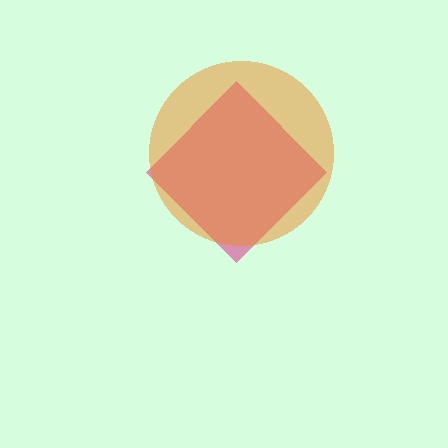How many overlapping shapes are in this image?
There are 2 overlapping shapes in the image.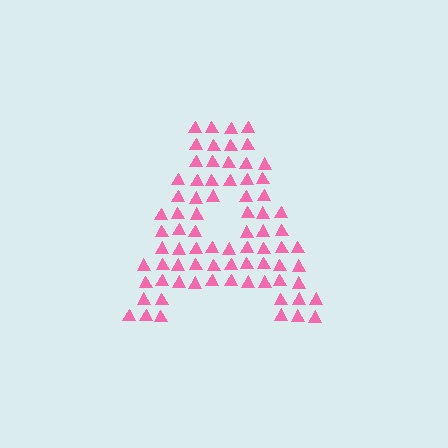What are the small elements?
The small elements are triangles.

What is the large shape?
The large shape is the letter A.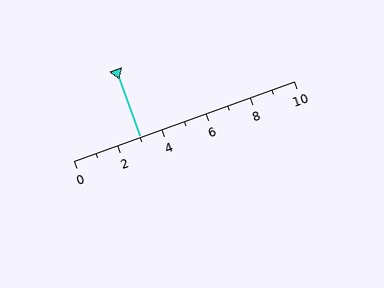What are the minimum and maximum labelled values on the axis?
The axis runs from 0 to 10.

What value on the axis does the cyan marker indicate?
The marker indicates approximately 3.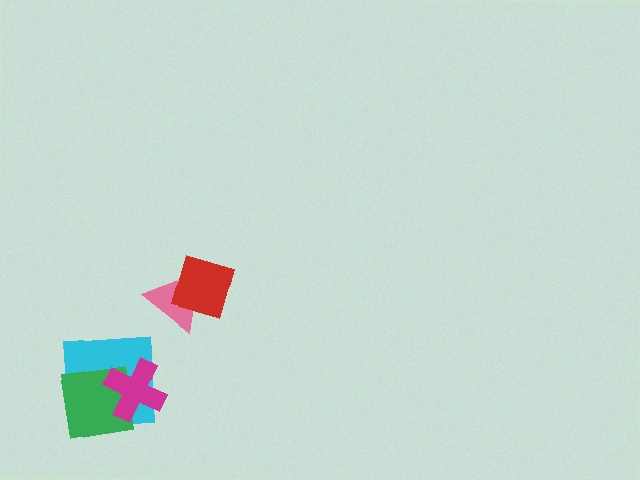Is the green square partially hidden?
Yes, it is partially covered by another shape.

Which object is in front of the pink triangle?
The red square is in front of the pink triangle.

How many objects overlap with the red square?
1 object overlaps with the red square.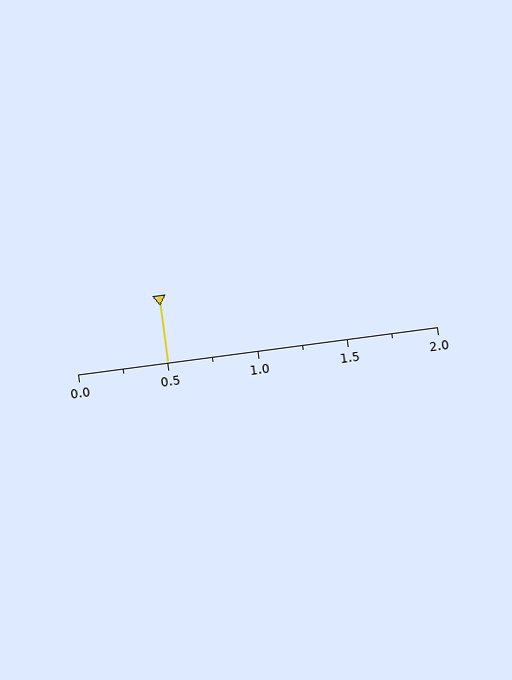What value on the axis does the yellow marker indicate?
The marker indicates approximately 0.5.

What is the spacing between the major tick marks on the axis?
The major ticks are spaced 0.5 apart.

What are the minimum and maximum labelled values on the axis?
The axis runs from 0.0 to 2.0.